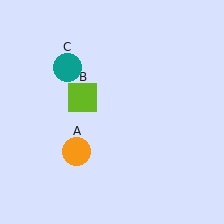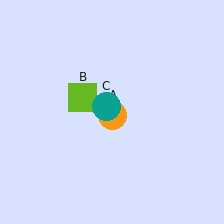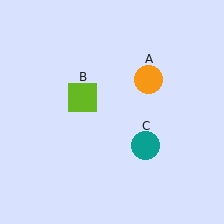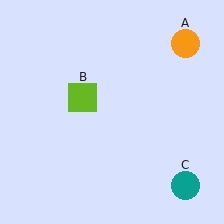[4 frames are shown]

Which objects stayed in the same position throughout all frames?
Lime square (object B) remained stationary.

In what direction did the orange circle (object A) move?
The orange circle (object A) moved up and to the right.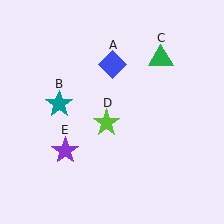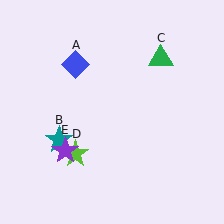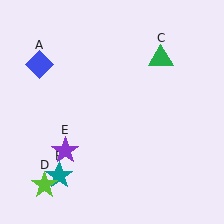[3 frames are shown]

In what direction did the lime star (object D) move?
The lime star (object D) moved down and to the left.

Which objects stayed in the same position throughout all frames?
Green triangle (object C) and purple star (object E) remained stationary.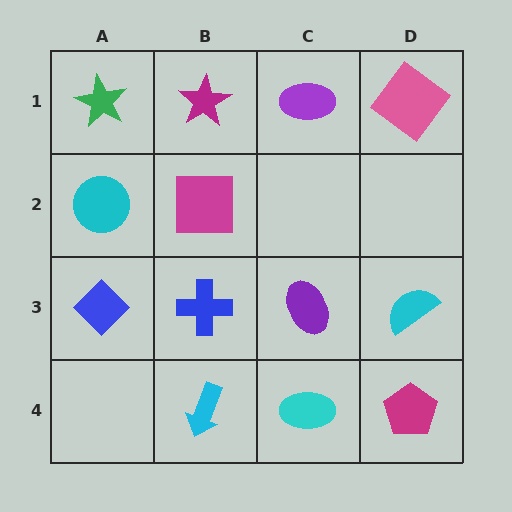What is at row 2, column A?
A cyan circle.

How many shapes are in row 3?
4 shapes.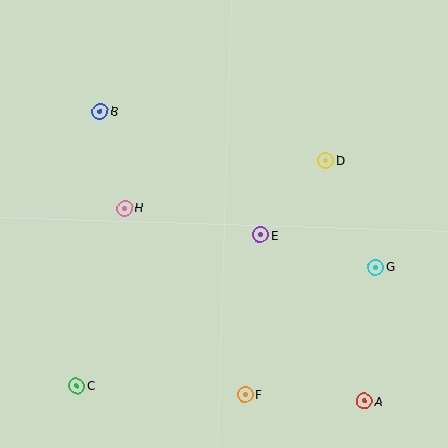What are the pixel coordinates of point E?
Point E is at (261, 235).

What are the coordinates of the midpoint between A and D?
The midpoint between A and D is at (345, 281).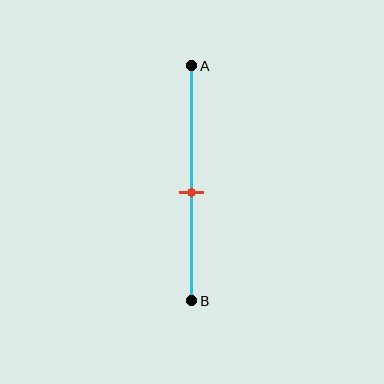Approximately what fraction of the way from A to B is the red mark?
The red mark is approximately 55% of the way from A to B.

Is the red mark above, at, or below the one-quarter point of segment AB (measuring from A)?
The red mark is below the one-quarter point of segment AB.